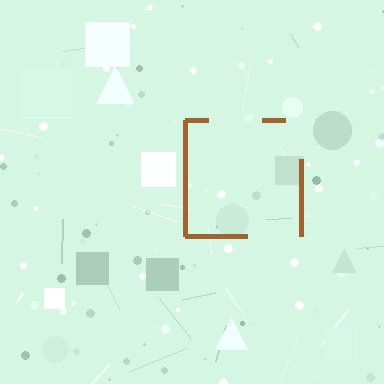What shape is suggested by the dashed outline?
The dashed outline suggests a square.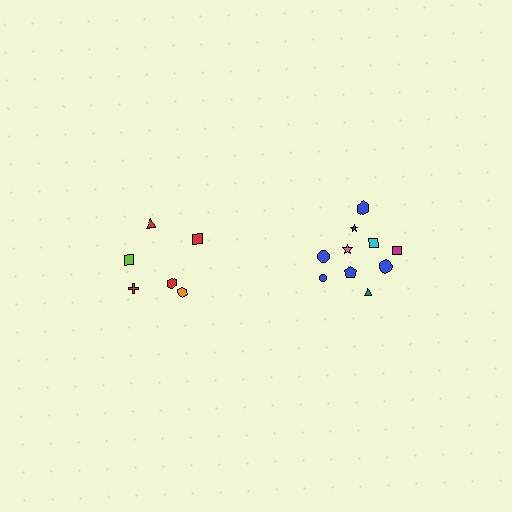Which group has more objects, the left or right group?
The right group.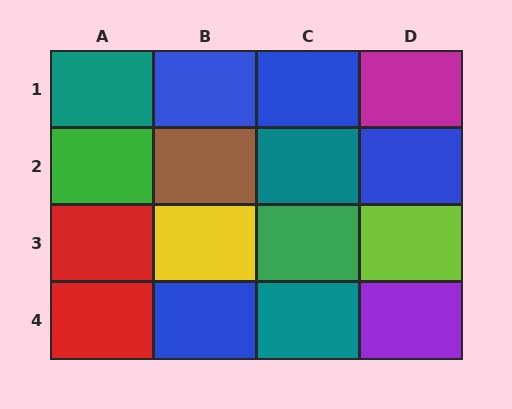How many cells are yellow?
1 cell is yellow.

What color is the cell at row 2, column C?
Teal.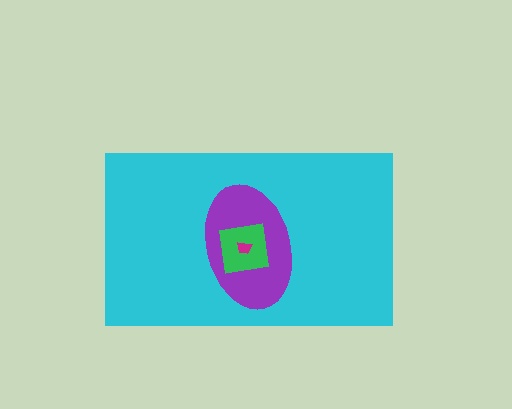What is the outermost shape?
The cyan rectangle.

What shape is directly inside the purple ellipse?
The green square.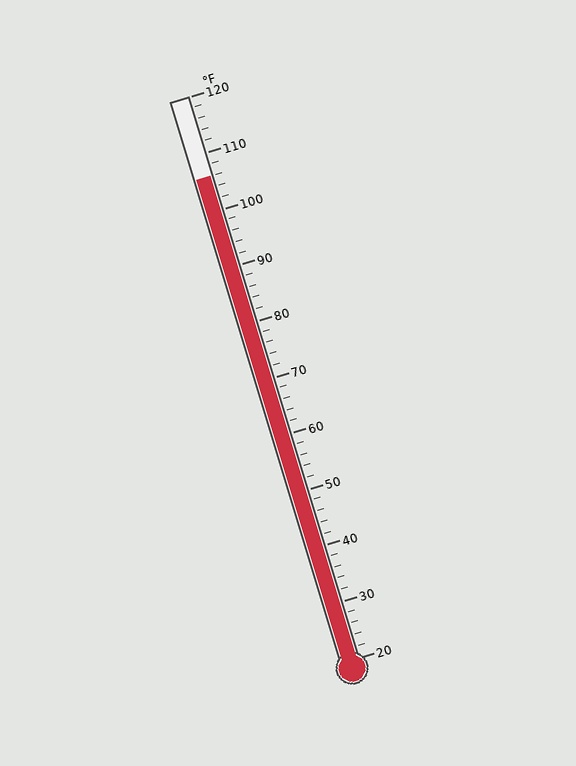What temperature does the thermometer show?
The thermometer shows approximately 106°F.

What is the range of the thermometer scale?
The thermometer scale ranges from 20°F to 120°F.